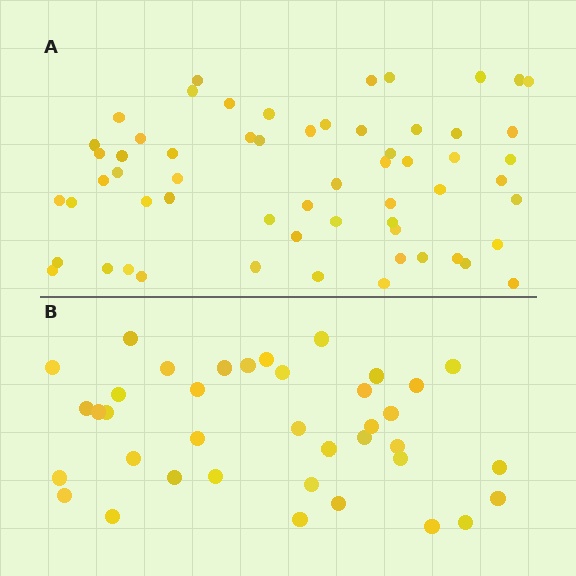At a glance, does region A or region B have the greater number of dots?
Region A (the top region) has more dots.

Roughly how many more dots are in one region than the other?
Region A has approximately 20 more dots than region B.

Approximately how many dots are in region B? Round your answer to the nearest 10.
About 40 dots. (The exact count is 38, which rounds to 40.)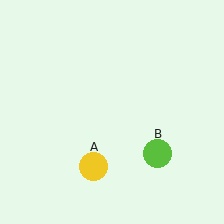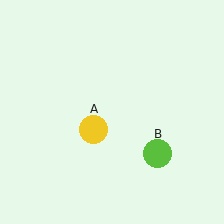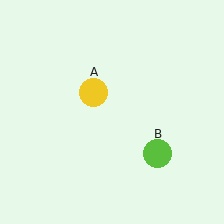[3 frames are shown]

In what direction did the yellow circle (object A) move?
The yellow circle (object A) moved up.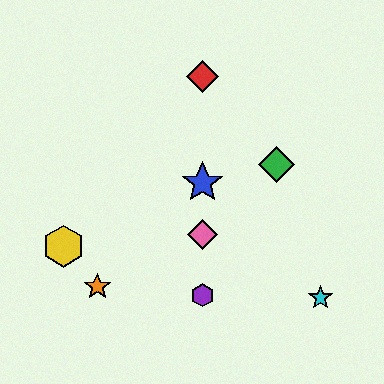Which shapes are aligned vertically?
The red diamond, the blue star, the purple hexagon, the pink diamond are aligned vertically.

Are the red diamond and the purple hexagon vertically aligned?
Yes, both are at x≈203.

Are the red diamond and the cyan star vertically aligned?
No, the red diamond is at x≈203 and the cyan star is at x≈321.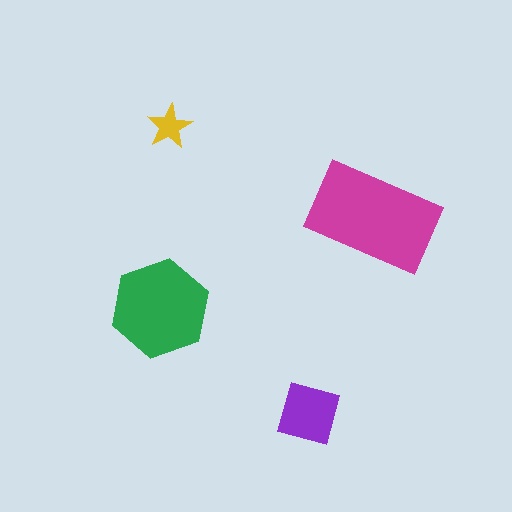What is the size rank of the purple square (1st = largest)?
3rd.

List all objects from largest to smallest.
The magenta rectangle, the green hexagon, the purple square, the yellow star.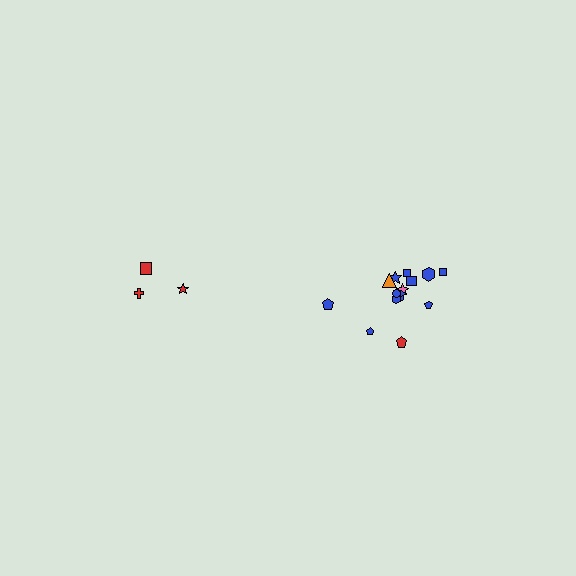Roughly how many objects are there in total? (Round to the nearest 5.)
Roughly 20 objects in total.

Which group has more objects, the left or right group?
The right group.